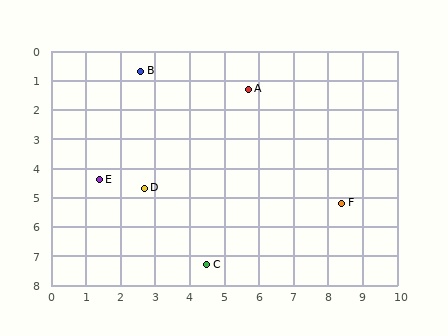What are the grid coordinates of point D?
Point D is at approximately (2.7, 4.7).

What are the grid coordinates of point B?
Point B is at approximately (2.6, 0.7).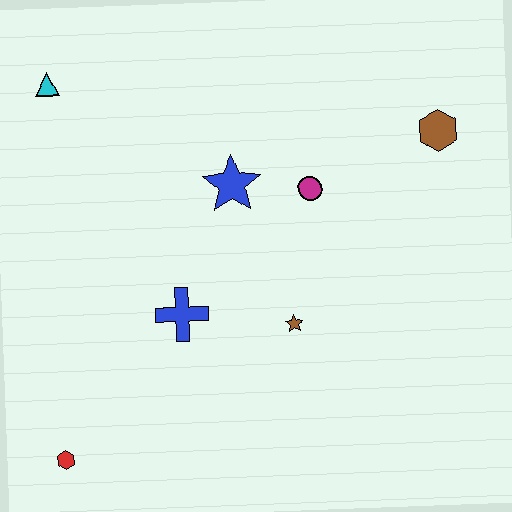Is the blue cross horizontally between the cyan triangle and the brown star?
Yes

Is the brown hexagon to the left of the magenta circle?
No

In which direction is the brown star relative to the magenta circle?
The brown star is below the magenta circle.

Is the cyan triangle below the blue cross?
No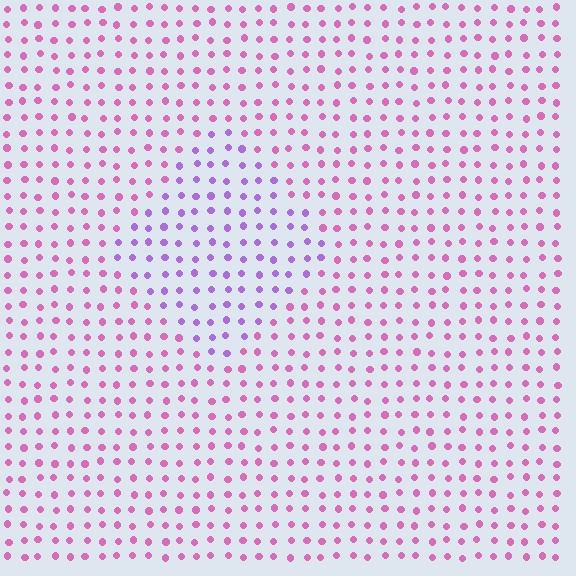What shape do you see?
I see a diamond.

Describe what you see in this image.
The image is filled with small pink elements in a uniform arrangement. A diamond-shaped region is visible where the elements are tinted to a slightly different hue, forming a subtle color boundary.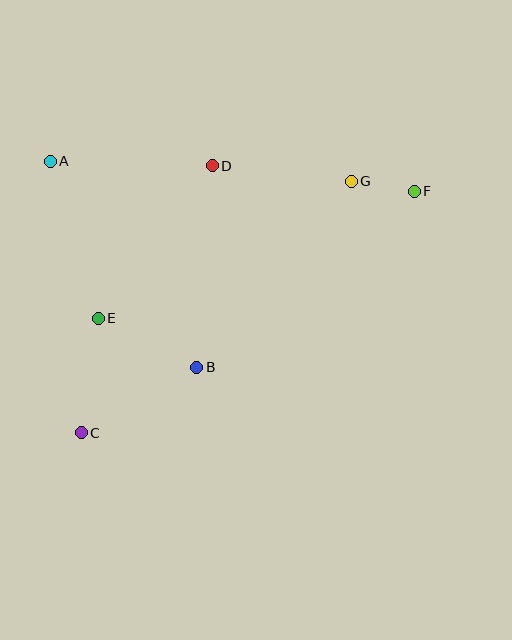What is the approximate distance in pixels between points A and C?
The distance between A and C is approximately 273 pixels.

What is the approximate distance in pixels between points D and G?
The distance between D and G is approximately 140 pixels.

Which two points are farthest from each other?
Points C and F are farthest from each other.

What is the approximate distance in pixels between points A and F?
The distance between A and F is approximately 365 pixels.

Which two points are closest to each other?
Points F and G are closest to each other.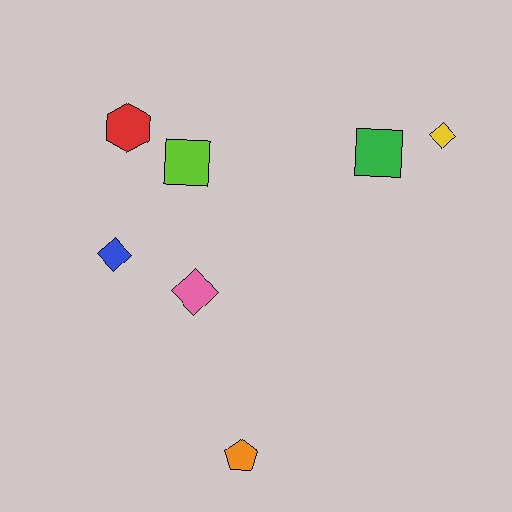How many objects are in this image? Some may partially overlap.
There are 7 objects.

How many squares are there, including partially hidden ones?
There are 2 squares.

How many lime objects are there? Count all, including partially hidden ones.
There is 1 lime object.